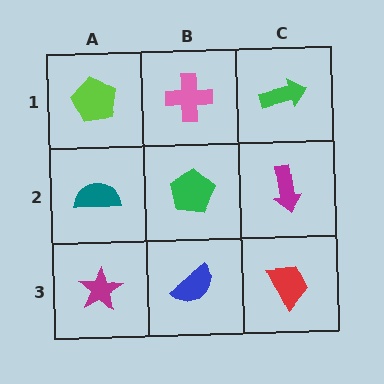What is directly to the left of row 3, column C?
A blue semicircle.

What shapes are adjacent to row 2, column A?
A lime pentagon (row 1, column A), a magenta star (row 3, column A), a green pentagon (row 2, column B).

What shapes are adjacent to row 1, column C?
A magenta arrow (row 2, column C), a pink cross (row 1, column B).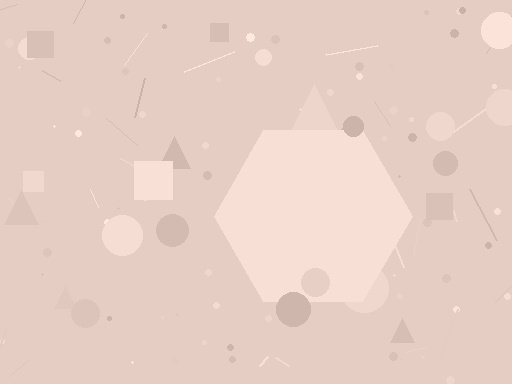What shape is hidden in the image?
A hexagon is hidden in the image.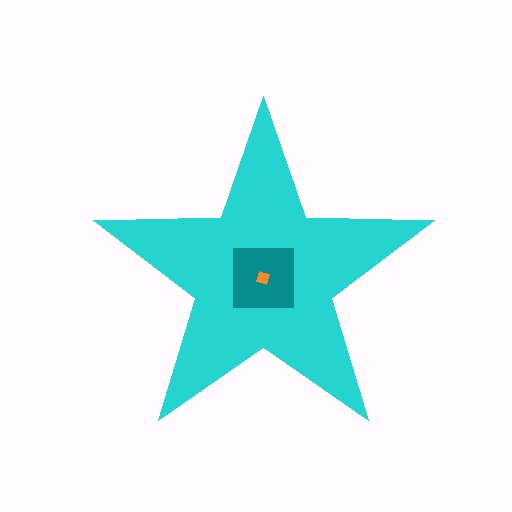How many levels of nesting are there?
3.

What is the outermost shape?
The cyan star.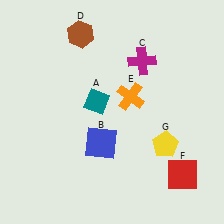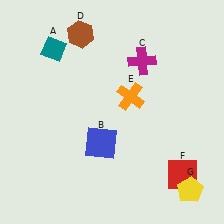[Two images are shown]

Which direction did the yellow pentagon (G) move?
The yellow pentagon (G) moved down.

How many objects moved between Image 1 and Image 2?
2 objects moved between the two images.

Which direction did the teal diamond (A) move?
The teal diamond (A) moved up.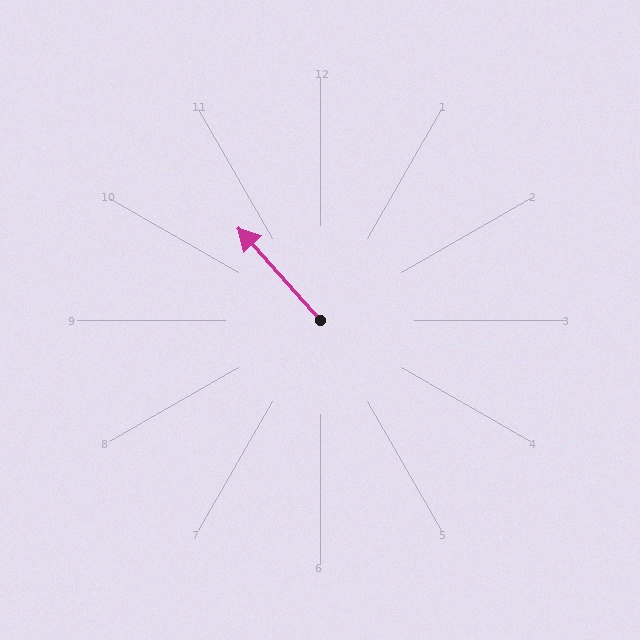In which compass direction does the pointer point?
Northwest.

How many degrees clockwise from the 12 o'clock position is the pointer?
Approximately 318 degrees.